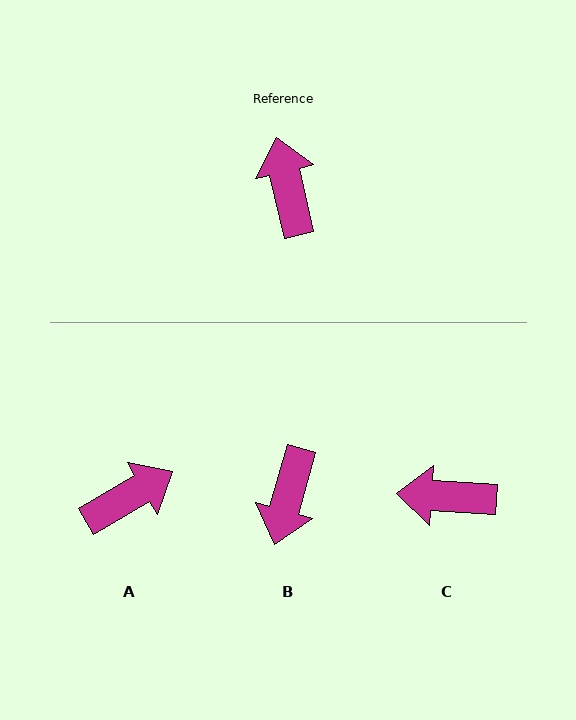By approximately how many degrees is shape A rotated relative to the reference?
Approximately 73 degrees clockwise.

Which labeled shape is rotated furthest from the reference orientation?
B, about 151 degrees away.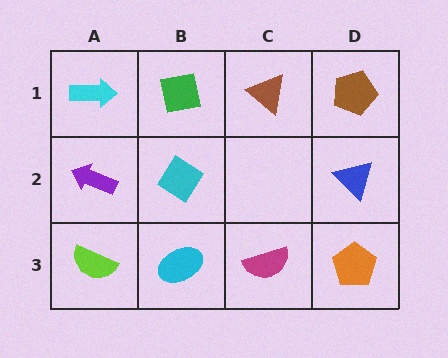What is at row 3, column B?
A cyan ellipse.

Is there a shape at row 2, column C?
No, that cell is empty.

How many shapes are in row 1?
4 shapes.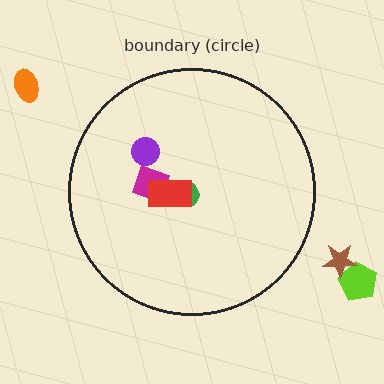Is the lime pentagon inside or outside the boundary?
Outside.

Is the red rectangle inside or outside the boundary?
Inside.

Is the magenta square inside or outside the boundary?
Inside.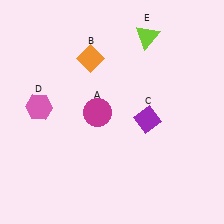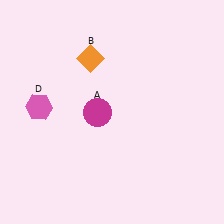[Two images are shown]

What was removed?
The purple diamond (C), the lime triangle (E) were removed in Image 2.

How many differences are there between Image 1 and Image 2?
There are 2 differences between the two images.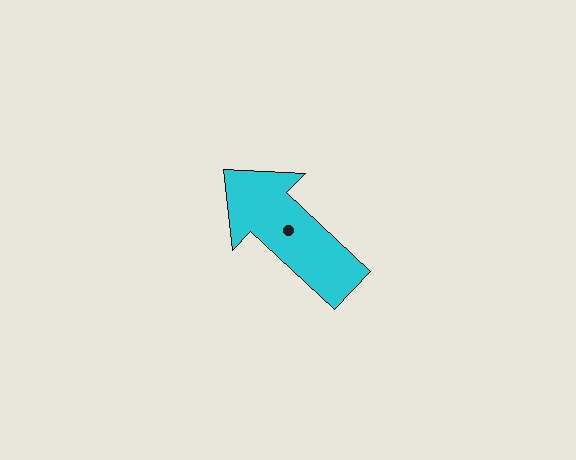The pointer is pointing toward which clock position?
Roughly 10 o'clock.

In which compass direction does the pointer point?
Northwest.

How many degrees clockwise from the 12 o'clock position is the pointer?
Approximately 313 degrees.